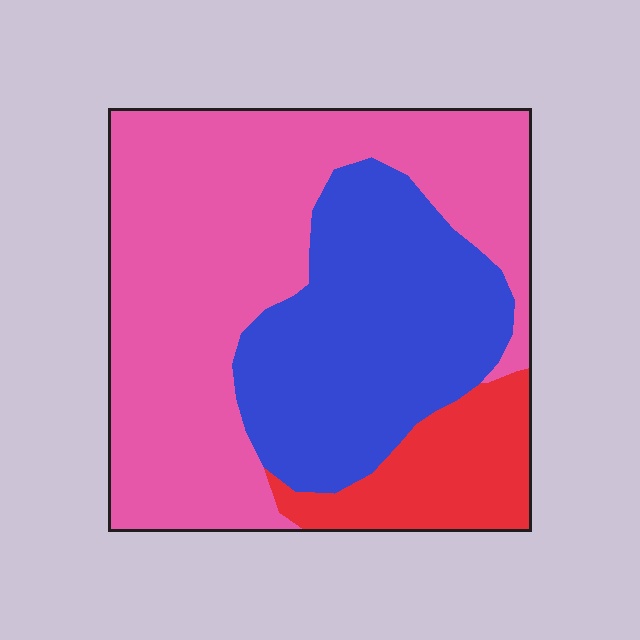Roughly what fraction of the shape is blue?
Blue takes up about one third (1/3) of the shape.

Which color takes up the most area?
Pink, at roughly 55%.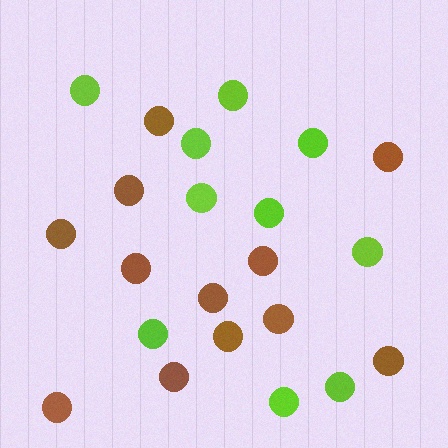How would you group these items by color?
There are 2 groups: one group of brown circles (12) and one group of lime circles (10).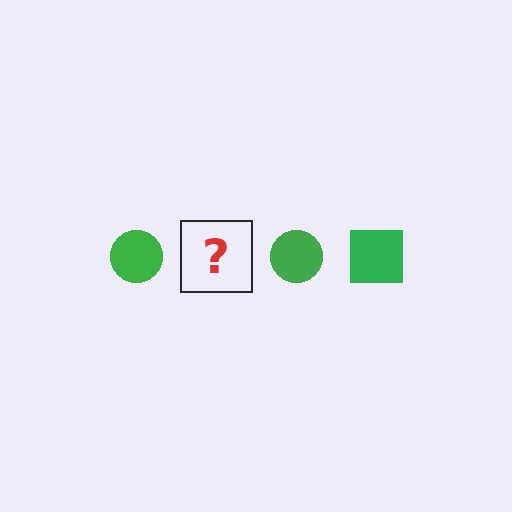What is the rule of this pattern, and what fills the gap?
The rule is that the pattern cycles through circle, square shapes in green. The gap should be filled with a green square.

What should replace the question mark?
The question mark should be replaced with a green square.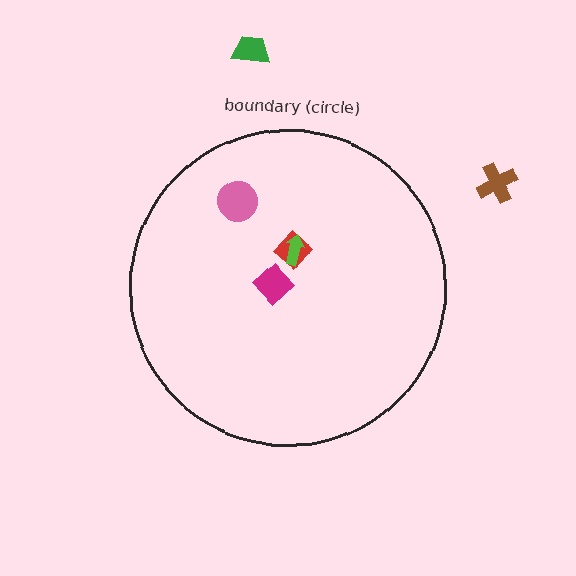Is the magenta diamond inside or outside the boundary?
Inside.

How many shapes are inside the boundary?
4 inside, 2 outside.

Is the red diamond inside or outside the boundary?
Inside.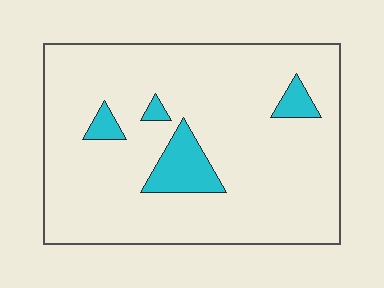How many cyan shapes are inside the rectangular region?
4.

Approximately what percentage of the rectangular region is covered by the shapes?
Approximately 10%.